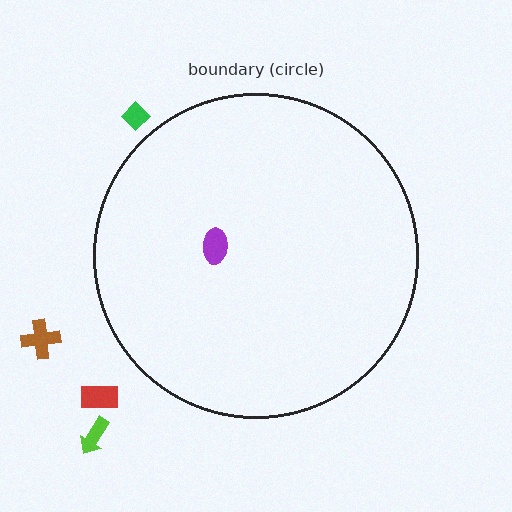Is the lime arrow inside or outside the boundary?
Outside.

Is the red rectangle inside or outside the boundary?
Outside.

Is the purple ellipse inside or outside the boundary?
Inside.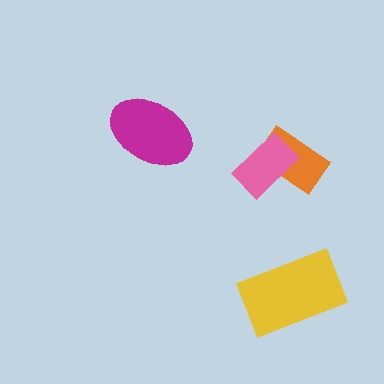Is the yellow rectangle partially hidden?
No, no other shape covers it.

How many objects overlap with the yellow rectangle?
0 objects overlap with the yellow rectangle.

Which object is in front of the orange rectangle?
The pink rectangle is in front of the orange rectangle.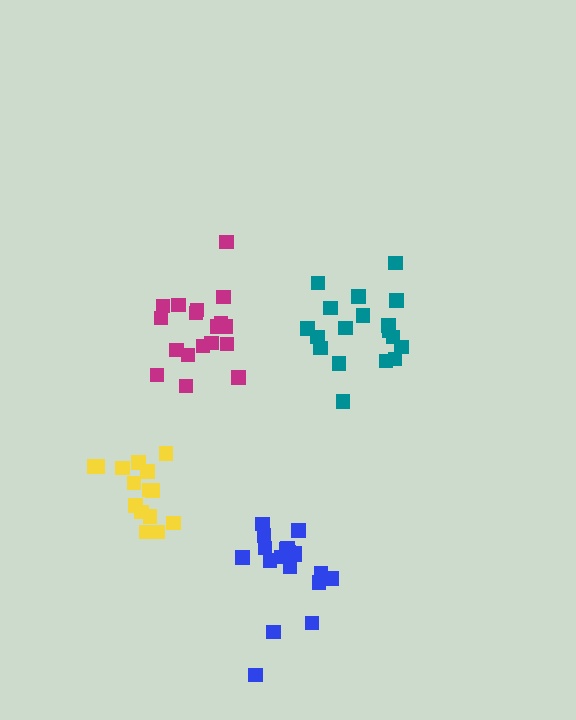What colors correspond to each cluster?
The clusters are colored: blue, magenta, yellow, teal.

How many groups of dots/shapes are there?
There are 4 groups.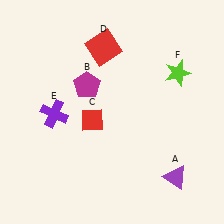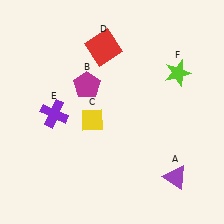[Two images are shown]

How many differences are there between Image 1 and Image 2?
There is 1 difference between the two images.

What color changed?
The diamond (C) changed from red in Image 1 to yellow in Image 2.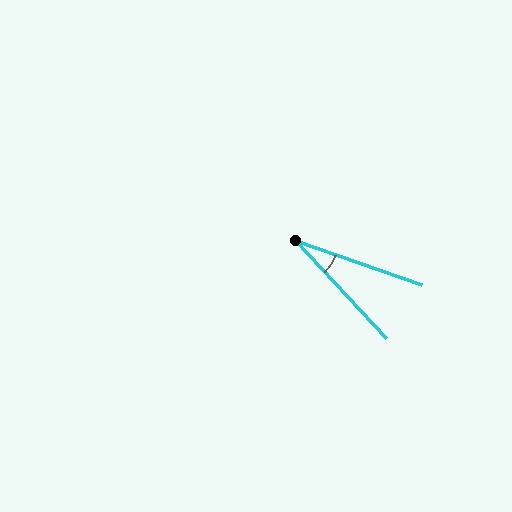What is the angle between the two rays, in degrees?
Approximately 28 degrees.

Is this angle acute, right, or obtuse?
It is acute.